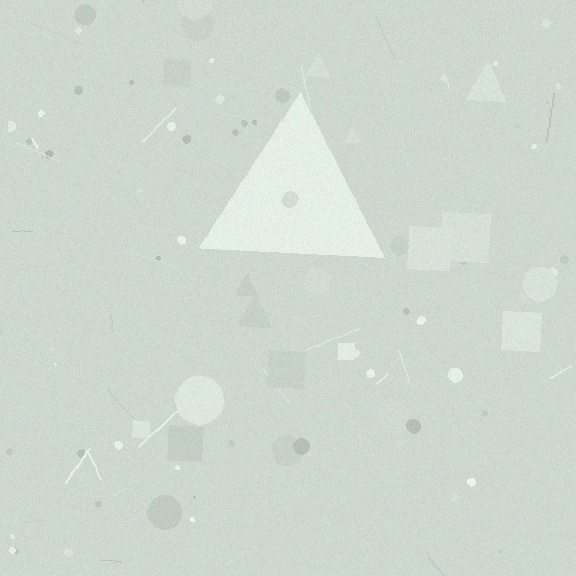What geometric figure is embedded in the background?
A triangle is embedded in the background.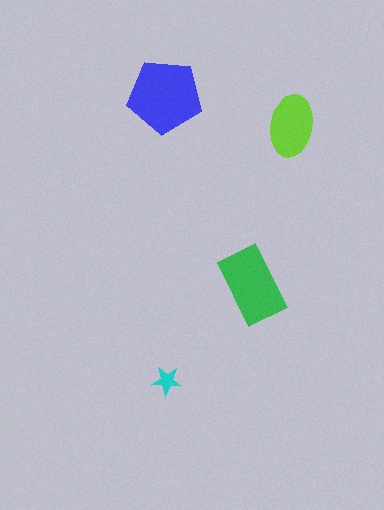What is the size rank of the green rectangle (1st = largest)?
2nd.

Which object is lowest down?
The cyan star is bottommost.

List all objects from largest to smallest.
The blue pentagon, the green rectangle, the lime ellipse, the cyan star.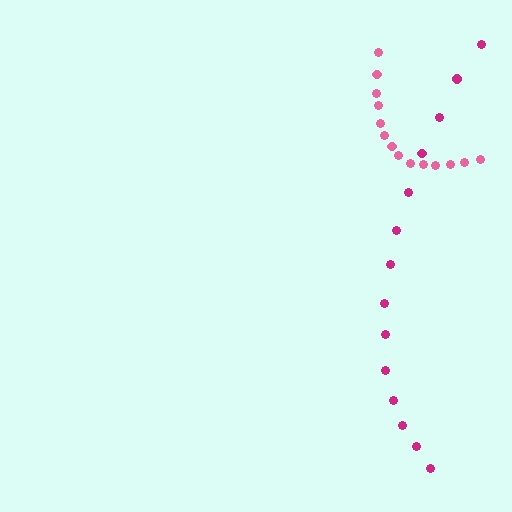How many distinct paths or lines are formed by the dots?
There are 2 distinct paths.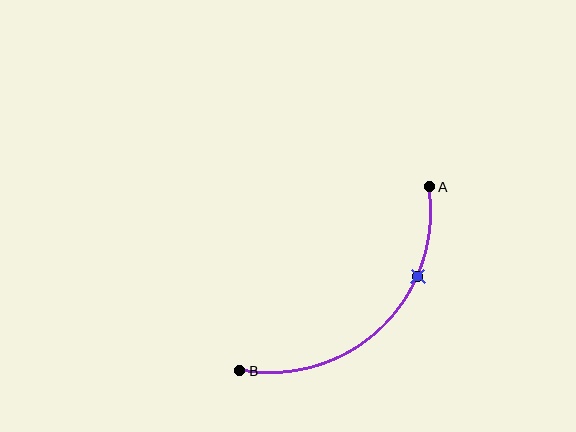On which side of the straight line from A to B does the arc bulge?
The arc bulges below and to the right of the straight line connecting A and B.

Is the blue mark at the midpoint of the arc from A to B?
No. The blue mark lies on the arc but is closer to endpoint A. The arc midpoint would be at the point on the curve equidistant along the arc from both A and B.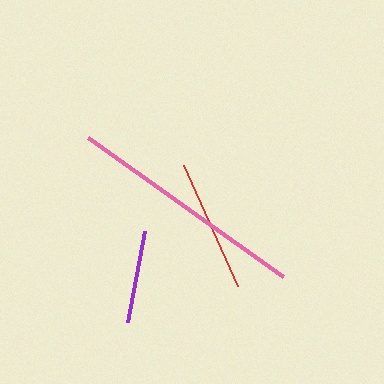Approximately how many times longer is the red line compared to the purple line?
The red line is approximately 1.4 times the length of the purple line.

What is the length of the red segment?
The red segment is approximately 132 pixels long.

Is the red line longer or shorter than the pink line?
The pink line is longer than the red line.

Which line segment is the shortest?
The purple line is the shortest at approximately 93 pixels.